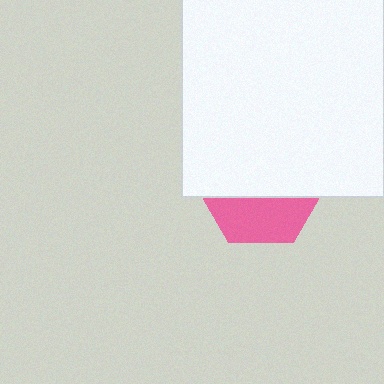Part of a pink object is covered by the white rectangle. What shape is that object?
It is a hexagon.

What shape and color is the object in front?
The object in front is a white rectangle.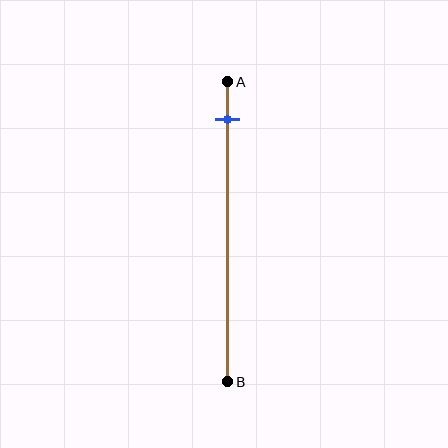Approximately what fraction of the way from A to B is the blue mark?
The blue mark is approximately 15% of the way from A to B.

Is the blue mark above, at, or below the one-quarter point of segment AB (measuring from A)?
The blue mark is above the one-quarter point of segment AB.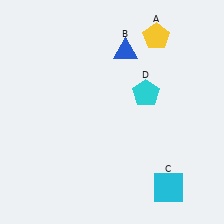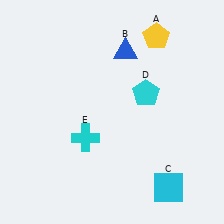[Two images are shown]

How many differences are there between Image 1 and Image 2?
There is 1 difference between the two images.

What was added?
A cyan cross (E) was added in Image 2.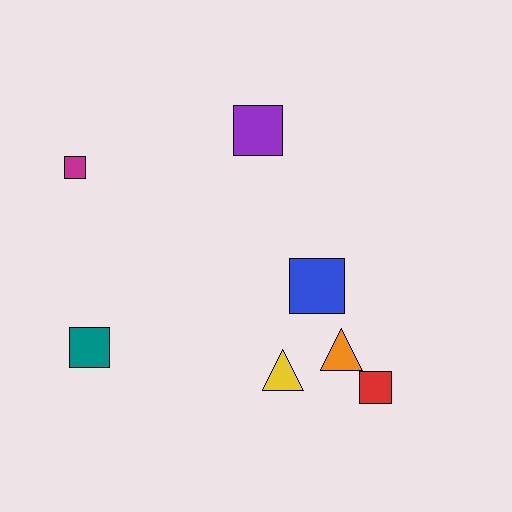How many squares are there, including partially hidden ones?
There are 5 squares.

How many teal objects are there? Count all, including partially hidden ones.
There is 1 teal object.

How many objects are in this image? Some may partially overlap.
There are 7 objects.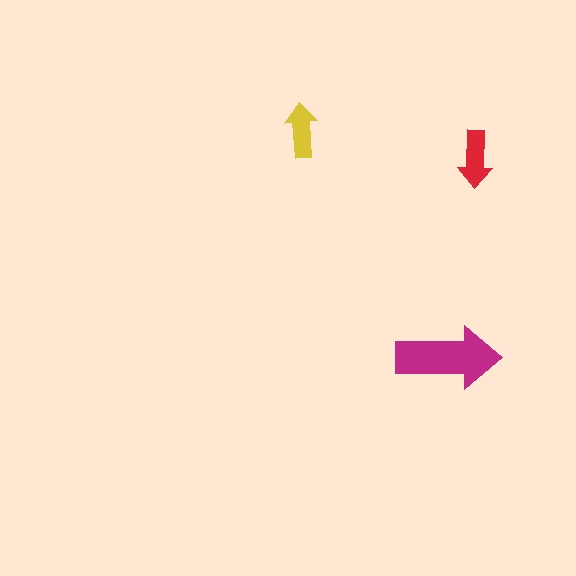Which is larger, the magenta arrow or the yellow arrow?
The magenta one.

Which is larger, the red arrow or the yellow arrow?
The red one.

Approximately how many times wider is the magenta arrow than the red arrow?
About 2 times wider.